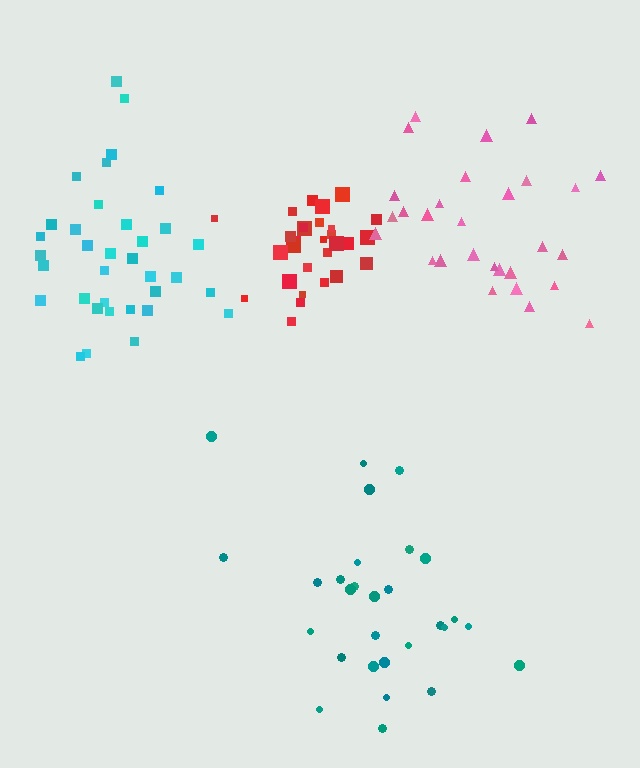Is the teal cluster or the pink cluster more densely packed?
Teal.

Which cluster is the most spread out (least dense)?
Pink.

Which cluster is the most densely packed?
Red.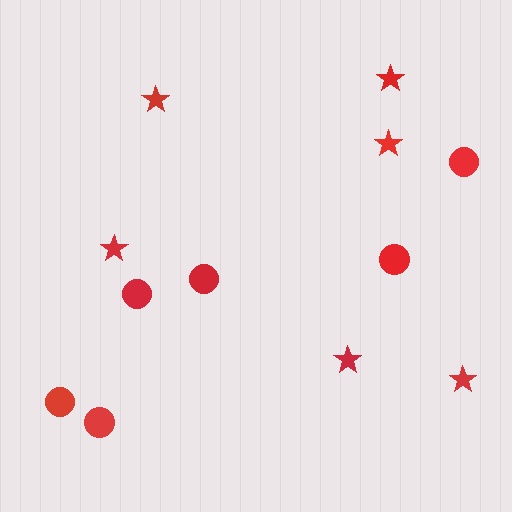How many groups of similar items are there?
There are 2 groups: one group of stars (6) and one group of circles (6).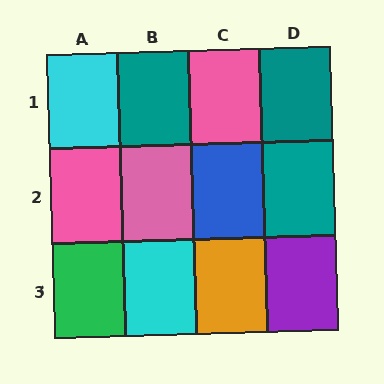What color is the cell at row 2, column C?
Blue.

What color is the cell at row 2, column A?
Pink.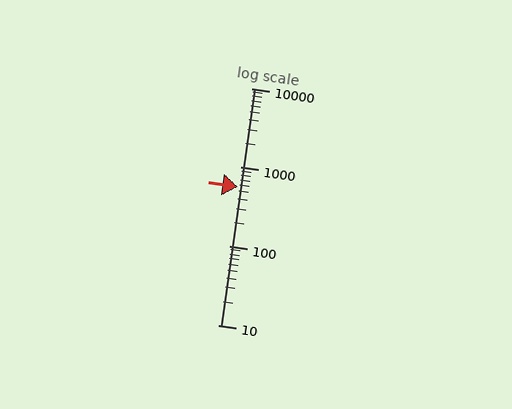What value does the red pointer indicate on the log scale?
The pointer indicates approximately 570.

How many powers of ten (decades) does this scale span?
The scale spans 3 decades, from 10 to 10000.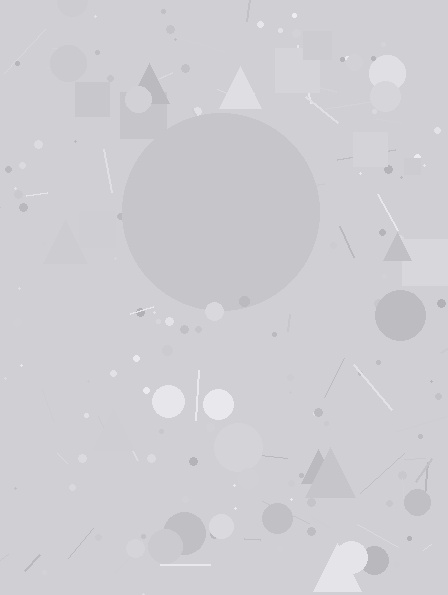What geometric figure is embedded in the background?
A circle is embedded in the background.